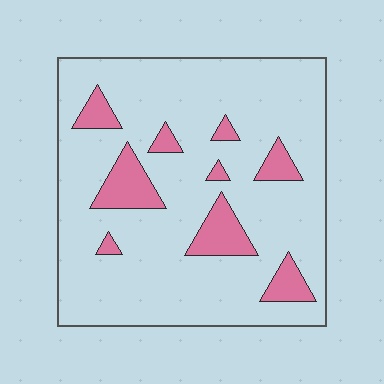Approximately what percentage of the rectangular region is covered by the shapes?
Approximately 15%.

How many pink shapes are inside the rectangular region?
9.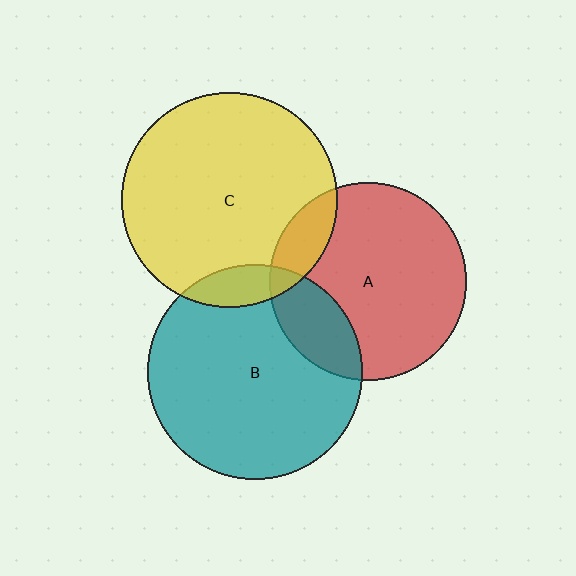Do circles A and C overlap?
Yes.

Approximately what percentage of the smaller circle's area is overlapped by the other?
Approximately 15%.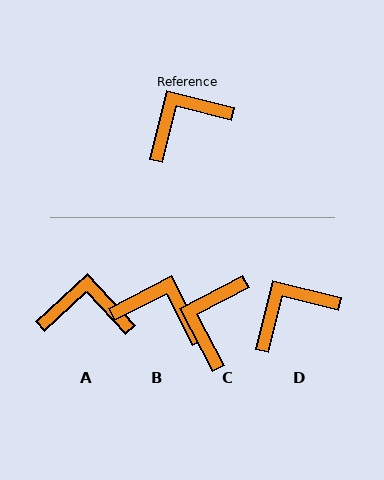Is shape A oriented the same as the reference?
No, it is off by about 33 degrees.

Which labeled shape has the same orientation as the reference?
D.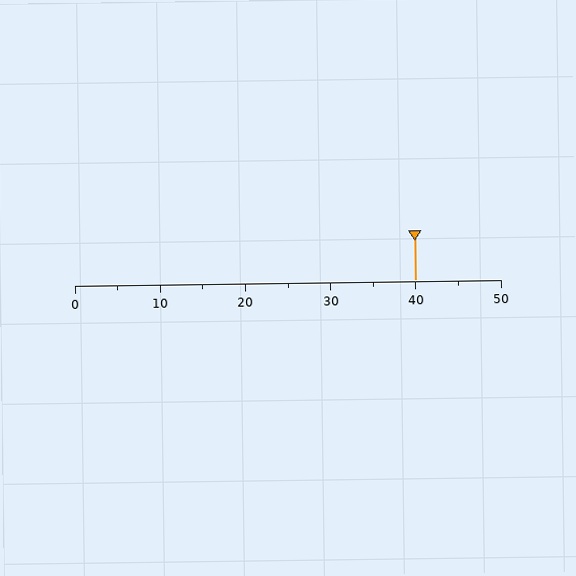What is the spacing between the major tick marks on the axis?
The major ticks are spaced 10 apart.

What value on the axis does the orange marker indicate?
The marker indicates approximately 40.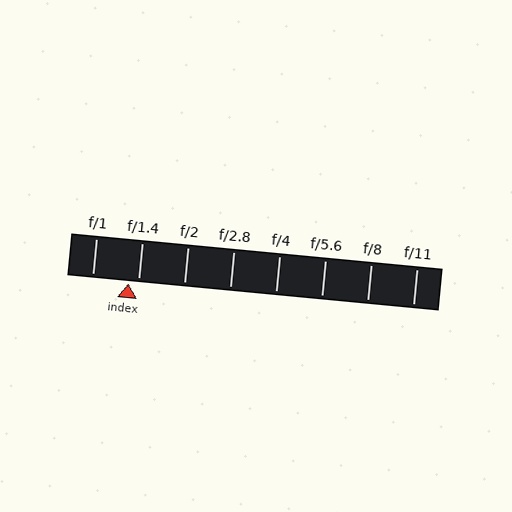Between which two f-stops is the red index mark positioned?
The index mark is between f/1 and f/1.4.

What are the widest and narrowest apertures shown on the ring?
The widest aperture shown is f/1 and the narrowest is f/11.